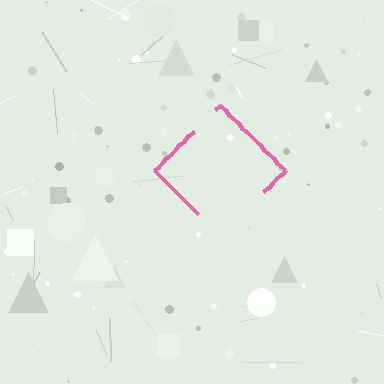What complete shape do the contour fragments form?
The contour fragments form a diamond.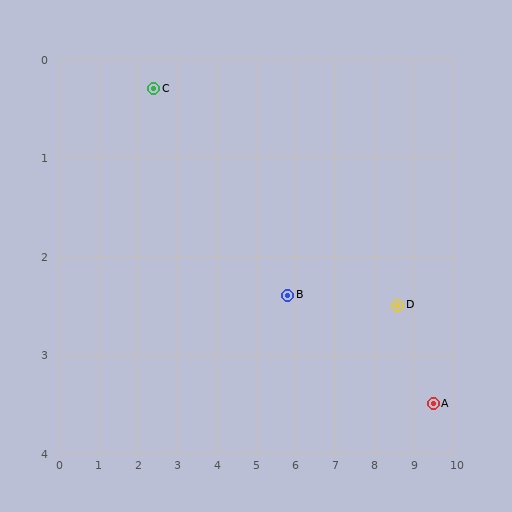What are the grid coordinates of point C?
Point C is at approximately (2.4, 0.3).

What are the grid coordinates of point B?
Point B is at approximately (5.8, 2.4).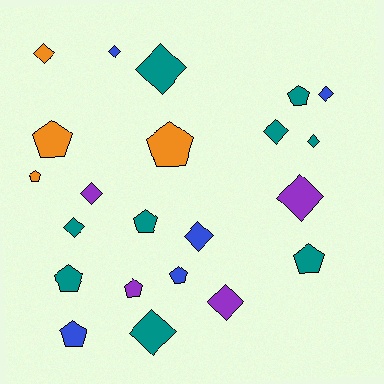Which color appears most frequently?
Teal, with 9 objects.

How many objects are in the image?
There are 22 objects.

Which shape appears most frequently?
Diamond, with 12 objects.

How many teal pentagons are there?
There are 4 teal pentagons.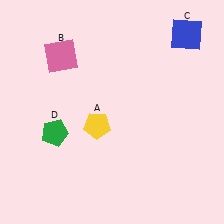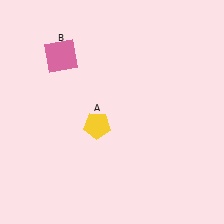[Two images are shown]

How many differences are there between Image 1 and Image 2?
There are 2 differences between the two images.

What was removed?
The blue square (C), the green pentagon (D) were removed in Image 2.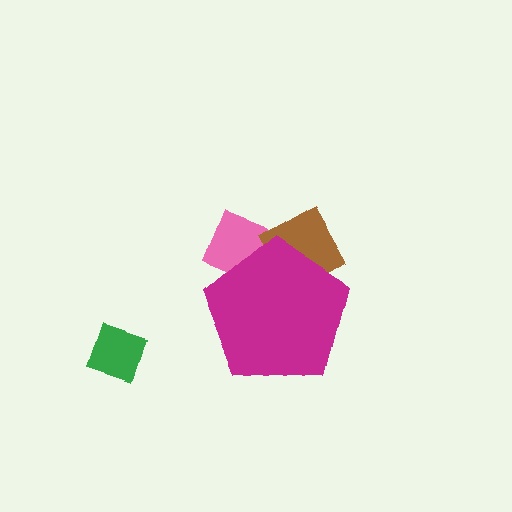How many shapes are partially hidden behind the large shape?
2 shapes are partially hidden.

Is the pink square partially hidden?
Yes, the pink square is partially hidden behind the magenta pentagon.